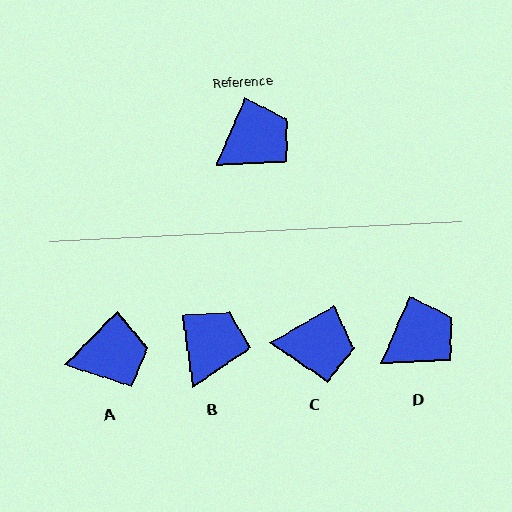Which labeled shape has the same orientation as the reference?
D.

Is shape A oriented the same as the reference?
No, it is off by about 22 degrees.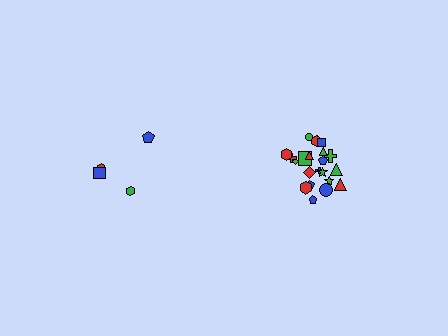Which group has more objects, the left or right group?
The right group.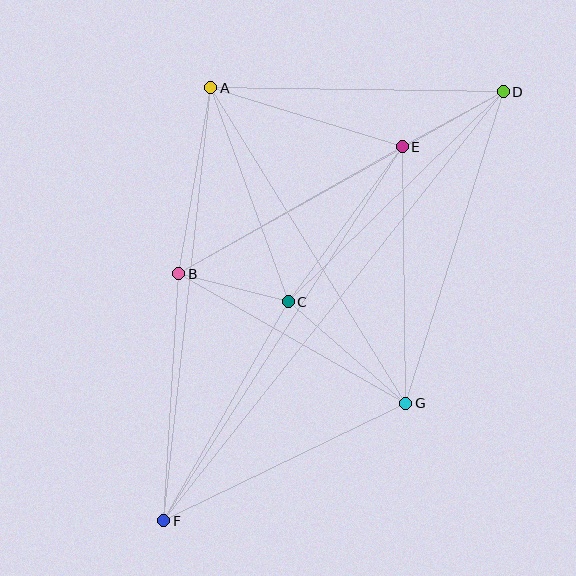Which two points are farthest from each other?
Points D and F are farthest from each other.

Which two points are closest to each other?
Points B and C are closest to each other.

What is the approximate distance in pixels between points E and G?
The distance between E and G is approximately 256 pixels.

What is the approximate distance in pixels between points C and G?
The distance between C and G is approximately 155 pixels.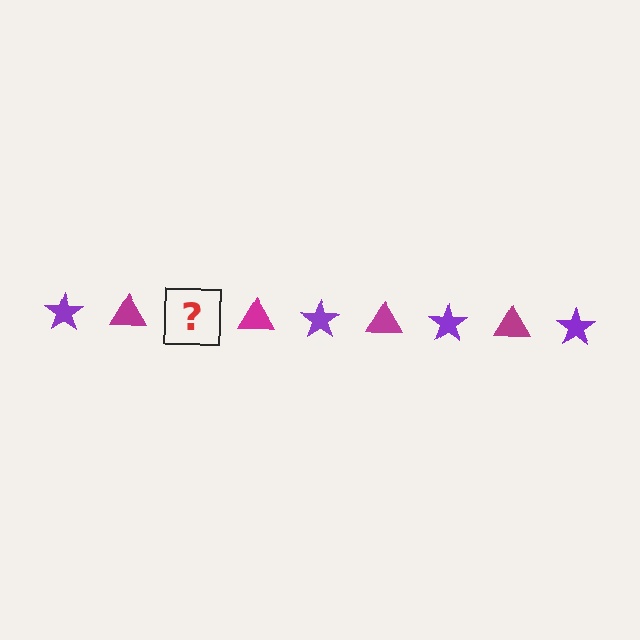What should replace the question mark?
The question mark should be replaced with a purple star.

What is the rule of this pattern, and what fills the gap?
The rule is that the pattern alternates between purple star and magenta triangle. The gap should be filled with a purple star.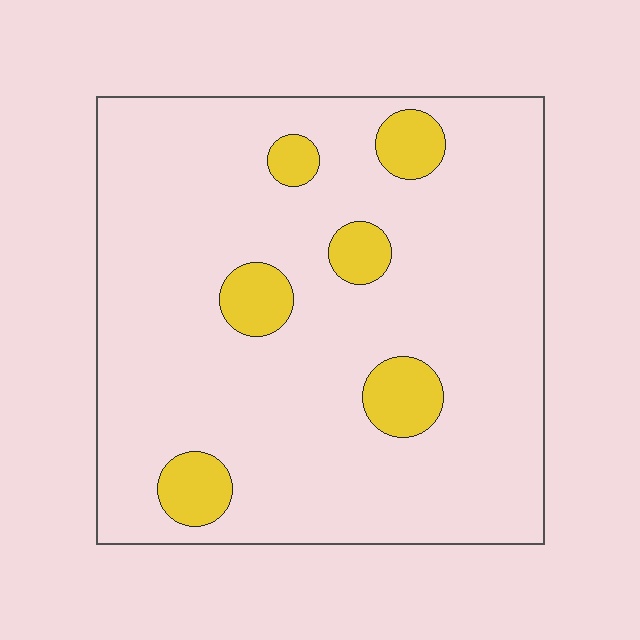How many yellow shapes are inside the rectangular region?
6.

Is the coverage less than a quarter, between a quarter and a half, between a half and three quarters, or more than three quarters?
Less than a quarter.